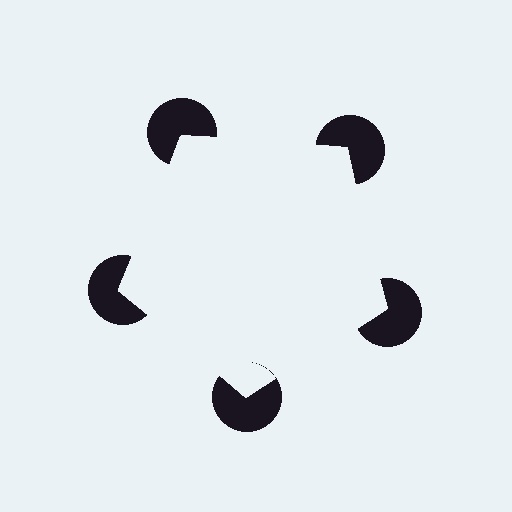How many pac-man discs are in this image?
There are 5 — one at each vertex of the illusory pentagon.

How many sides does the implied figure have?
5 sides.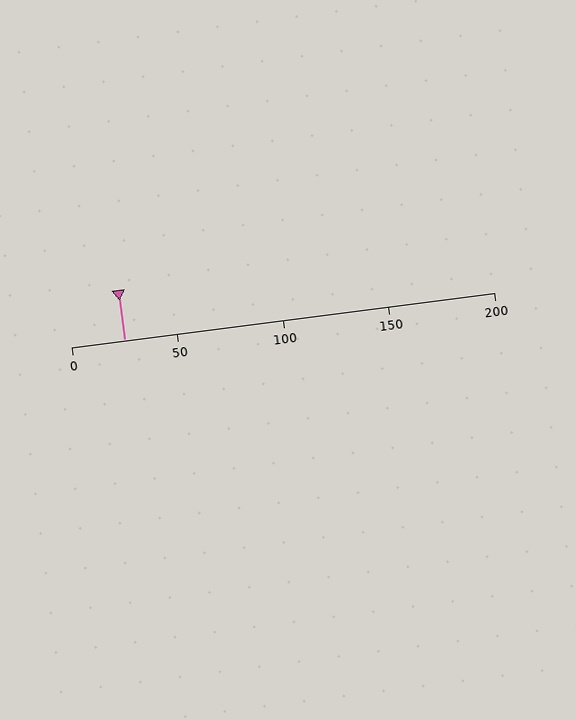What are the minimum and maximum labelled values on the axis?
The axis runs from 0 to 200.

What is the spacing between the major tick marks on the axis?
The major ticks are spaced 50 apart.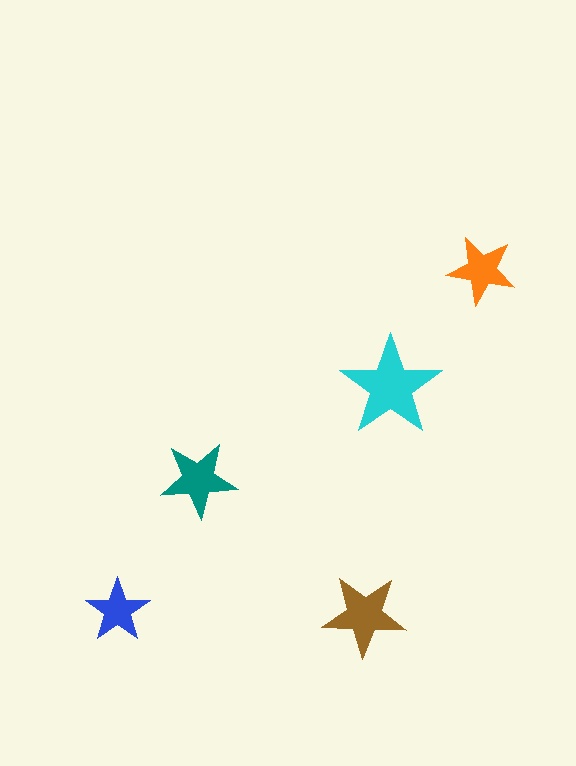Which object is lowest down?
The brown star is bottommost.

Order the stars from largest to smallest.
the cyan one, the brown one, the teal one, the orange one, the blue one.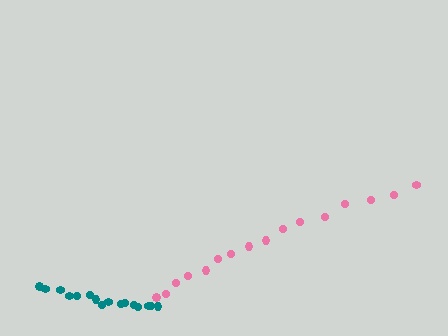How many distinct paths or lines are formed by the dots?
There are 2 distinct paths.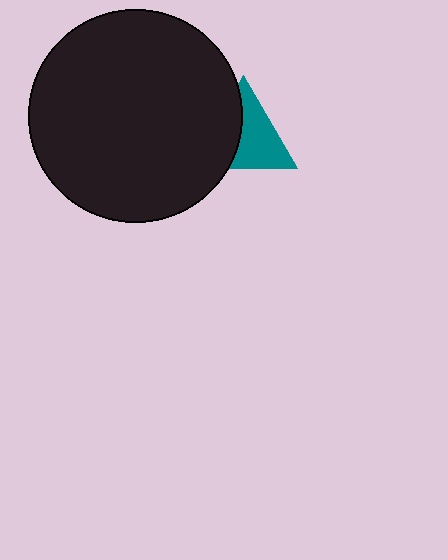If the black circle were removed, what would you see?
You would see the complete teal triangle.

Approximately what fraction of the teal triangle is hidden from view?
Roughly 43% of the teal triangle is hidden behind the black circle.